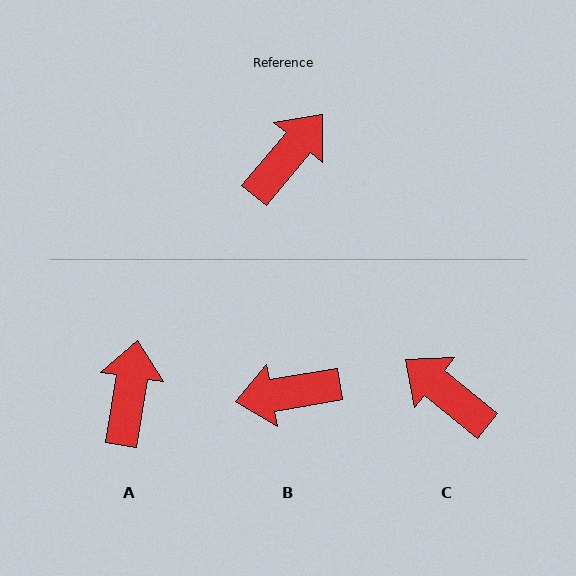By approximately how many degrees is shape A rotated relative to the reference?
Approximately 31 degrees counter-clockwise.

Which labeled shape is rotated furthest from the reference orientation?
B, about 140 degrees away.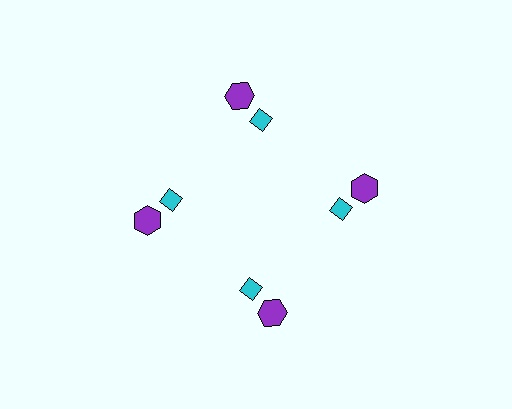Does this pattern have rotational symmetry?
Yes, this pattern has 4-fold rotational symmetry. It looks the same after rotating 90 degrees around the center.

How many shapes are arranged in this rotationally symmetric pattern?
There are 8 shapes, arranged in 4 groups of 2.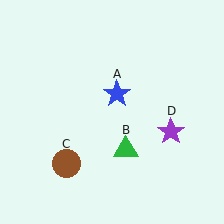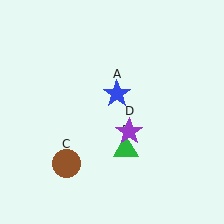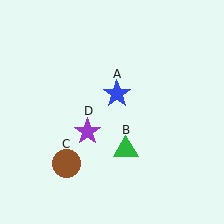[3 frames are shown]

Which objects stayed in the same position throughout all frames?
Blue star (object A) and green triangle (object B) and brown circle (object C) remained stationary.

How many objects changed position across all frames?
1 object changed position: purple star (object D).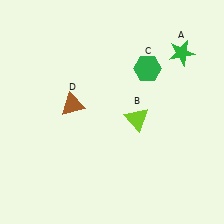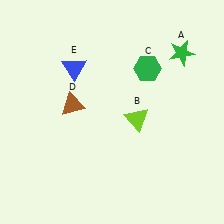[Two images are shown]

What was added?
A blue triangle (E) was added in Image 2.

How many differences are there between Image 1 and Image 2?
There is 1 difference between the two images.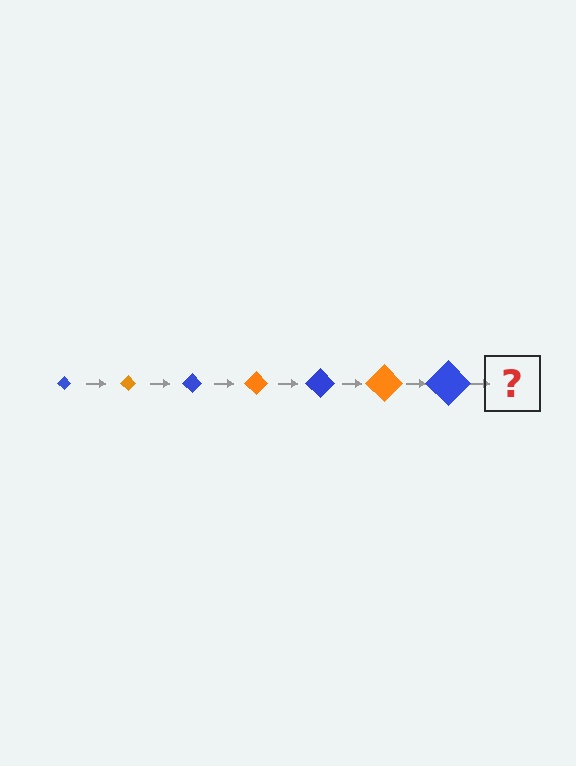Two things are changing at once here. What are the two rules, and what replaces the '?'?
The two rules are that the diamond grows larger each step and the color cycles through blue and orange. The '?' should be an orange diamond, larger than the previous one.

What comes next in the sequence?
The next element should be an orange diamond, larger than the previous one.